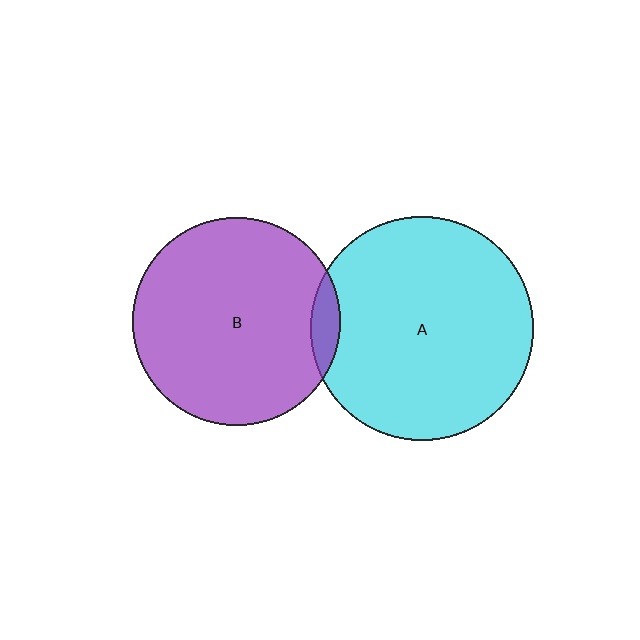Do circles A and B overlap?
Yes.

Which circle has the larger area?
Circle A (cyan).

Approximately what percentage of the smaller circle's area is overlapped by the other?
Approximately 5%.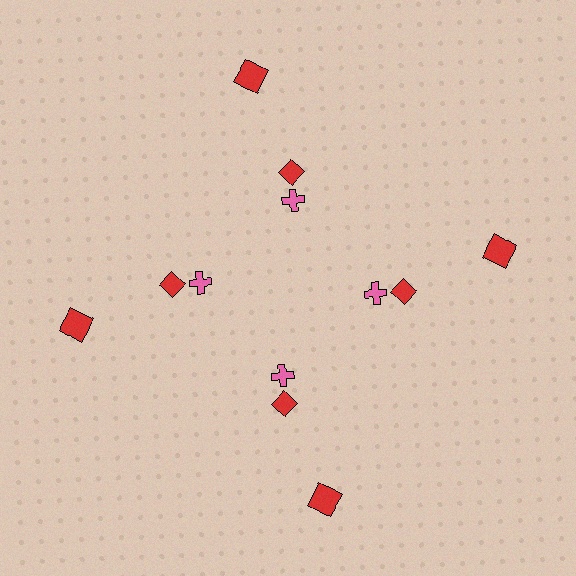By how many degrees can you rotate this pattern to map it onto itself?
The pattern maps onto itself every 90 degrees of rotation.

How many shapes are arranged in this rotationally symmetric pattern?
There are 12 shapes, arranged in 4 groups of 3.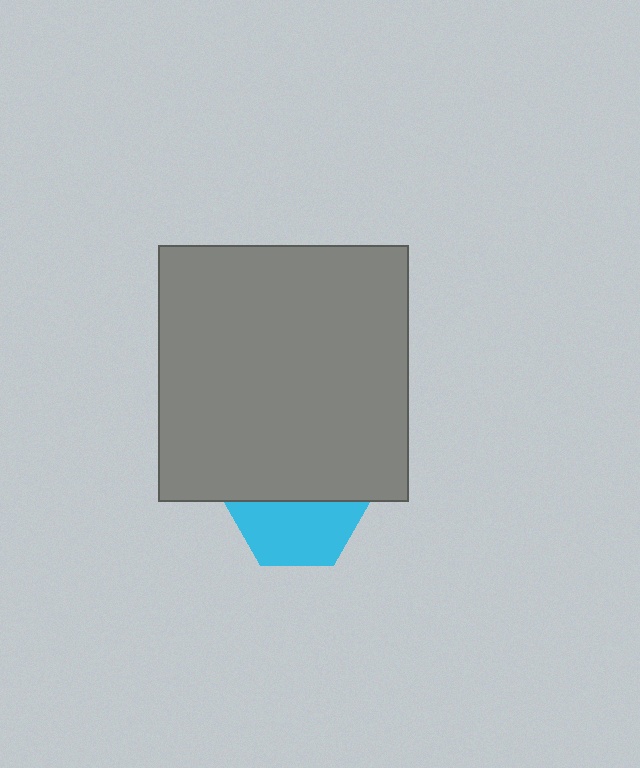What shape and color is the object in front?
The object in front is a gray rectangle.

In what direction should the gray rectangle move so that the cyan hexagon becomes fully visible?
The gray rectangle should move up. That is the shortest direction to clear the overlap and leave the cyan hexagon fully visible.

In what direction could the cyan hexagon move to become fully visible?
The cyan hexagon could move down. That would shift it out from behind the gray rectangle entirely.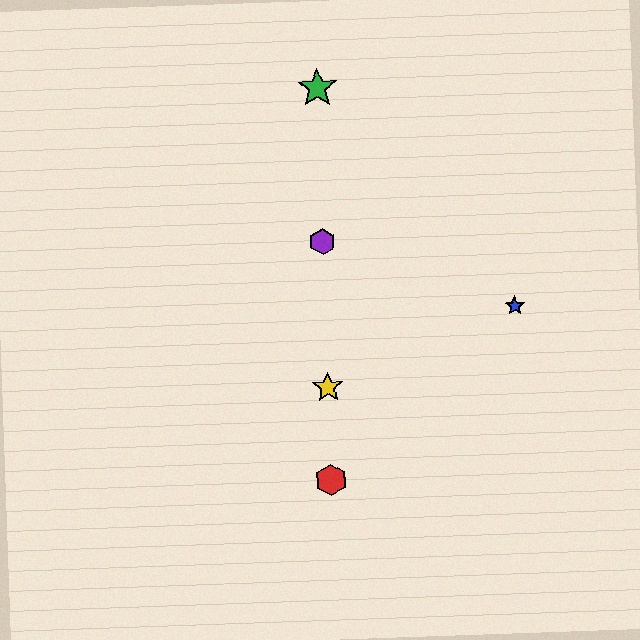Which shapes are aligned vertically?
The red hexagon, the green star, the yellow star, the purple hexagon are aligned vertically.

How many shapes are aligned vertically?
4 shapes (the red hexagon, the green star, the yellow star, the purple hexagon) are aligned vertically.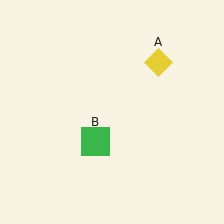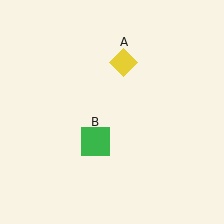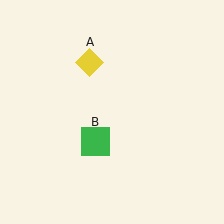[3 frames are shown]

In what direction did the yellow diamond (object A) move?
The yellow diamond (object A) moved left.